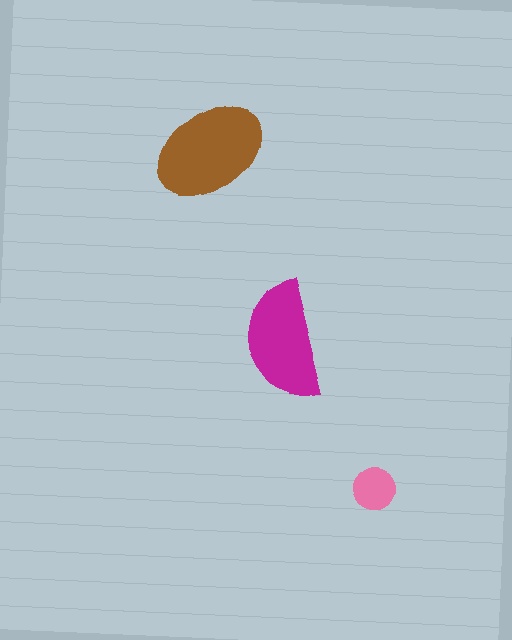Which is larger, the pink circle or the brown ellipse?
The brown ellipse.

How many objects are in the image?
There are 3 objects in the image.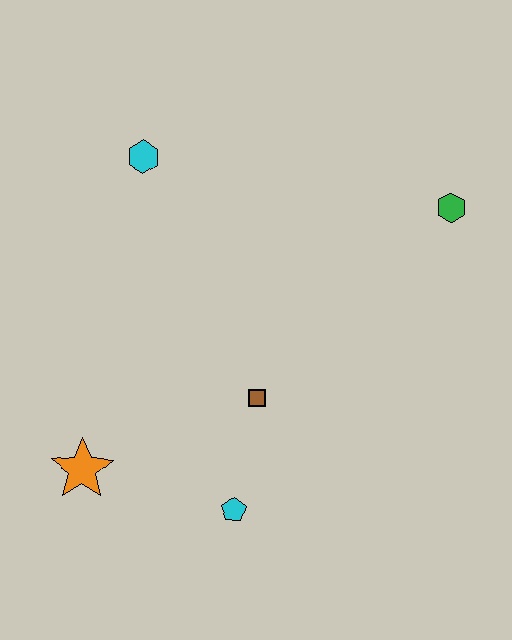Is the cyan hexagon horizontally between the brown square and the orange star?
Yes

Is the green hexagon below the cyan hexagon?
Yes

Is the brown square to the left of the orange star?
No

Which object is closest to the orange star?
The cyan pentagon is closest to the orange star.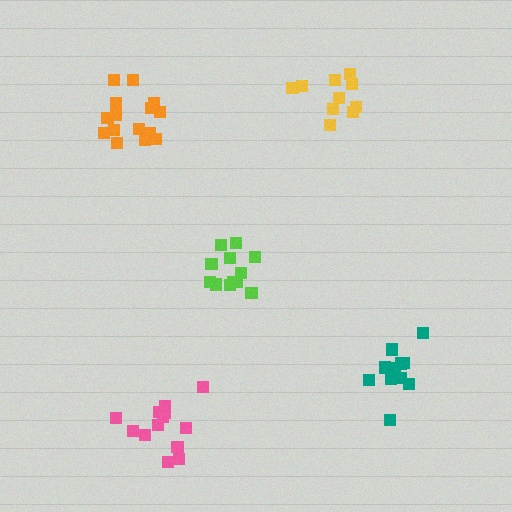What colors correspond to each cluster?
The clusters are colored: orange, pink, teal, lime, yellow.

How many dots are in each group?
Group 1: 15 dots, Group 2: 13 dots, Group 3: 12 dots, Group 4: 12 dots, Group 5: 10 dots (62 total).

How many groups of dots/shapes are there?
There are 5 groups.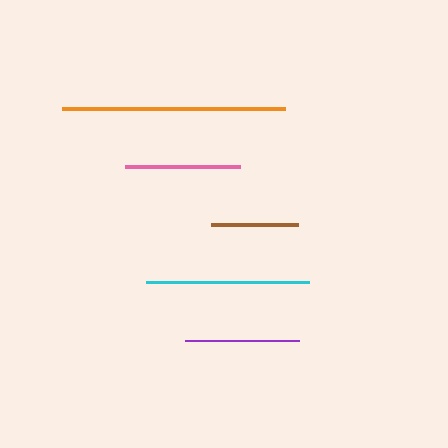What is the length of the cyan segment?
The cyan segment is approximately 163 pixels long.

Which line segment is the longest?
The orange line is the longest at approximately 224 pixels.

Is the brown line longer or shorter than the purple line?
The purple line is longer than the brown line.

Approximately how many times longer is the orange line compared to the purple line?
The orange line is approximately 2.0 times the length of the purple line.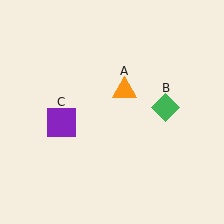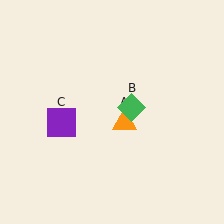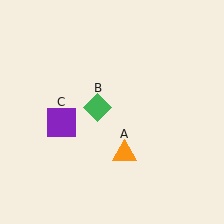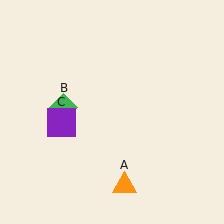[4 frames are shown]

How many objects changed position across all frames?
2 objects changed position: orange triangle (object A), green diamond (object B).